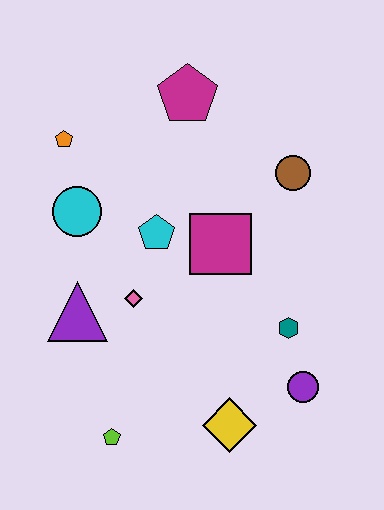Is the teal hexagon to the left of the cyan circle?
No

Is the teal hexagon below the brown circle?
Yes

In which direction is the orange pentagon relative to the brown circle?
The orange pentagon is to the left of the brown circle.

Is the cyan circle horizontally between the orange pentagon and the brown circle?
Yes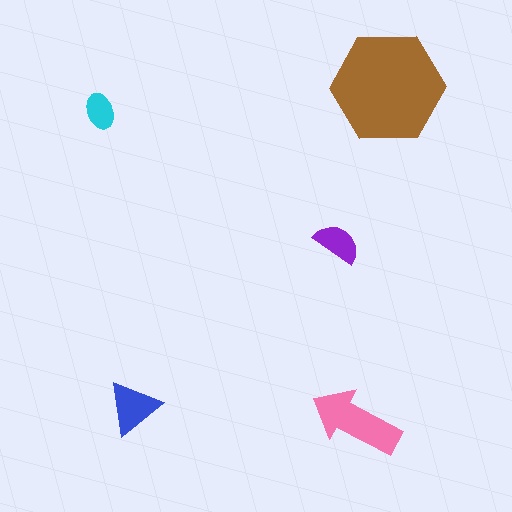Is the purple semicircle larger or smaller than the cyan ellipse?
Larger.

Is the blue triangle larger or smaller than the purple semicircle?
Larger.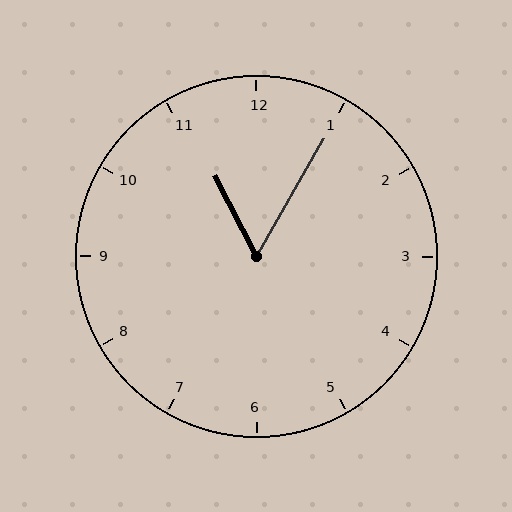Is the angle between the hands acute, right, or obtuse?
It is acute.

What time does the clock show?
11:05.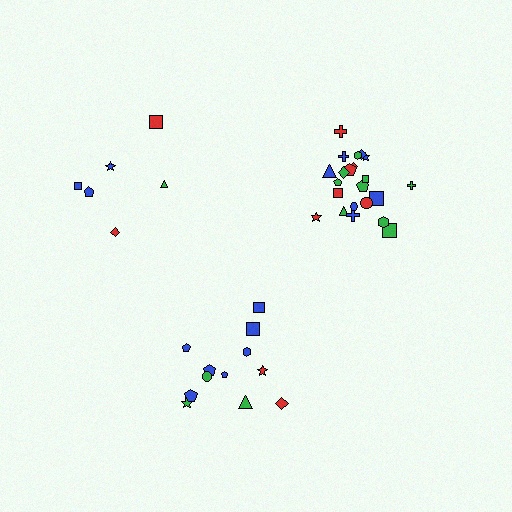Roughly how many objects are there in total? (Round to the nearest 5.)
Roughly 40 objects in total.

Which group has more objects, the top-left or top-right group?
The top-right group.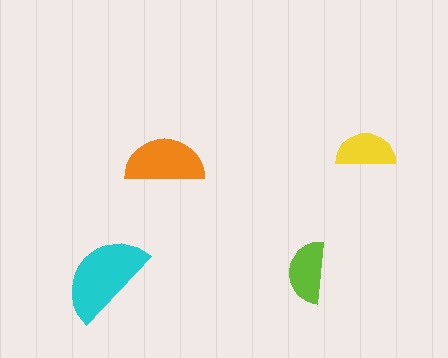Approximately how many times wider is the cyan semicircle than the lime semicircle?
About 1.5 times wider.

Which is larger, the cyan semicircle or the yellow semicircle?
The cyan one.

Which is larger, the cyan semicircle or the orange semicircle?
The cyan one.